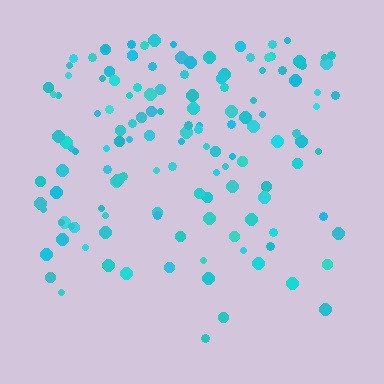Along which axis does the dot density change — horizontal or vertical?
Vertical.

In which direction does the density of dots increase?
From bottom to top, with the top side densest.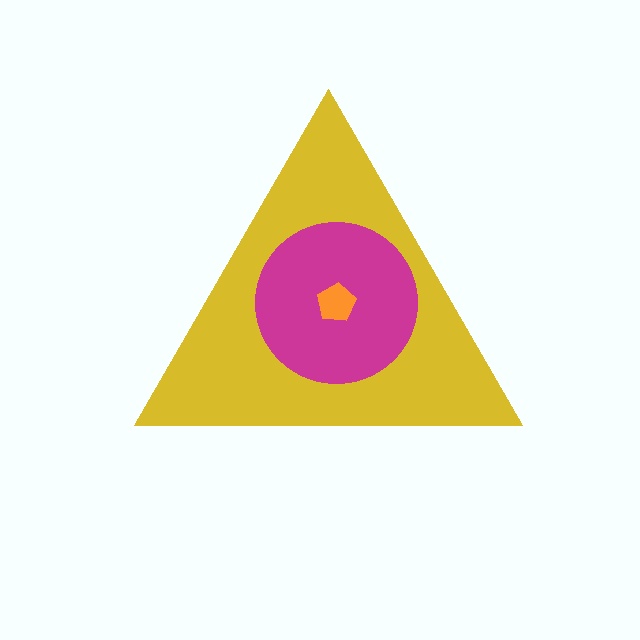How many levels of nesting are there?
3.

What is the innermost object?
The orange pentagon.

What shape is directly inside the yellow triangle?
The magenta circle.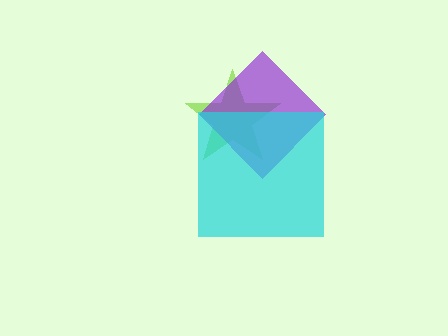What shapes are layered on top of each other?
The layered shapes are: a lime star, a purple diamond, a cyan square.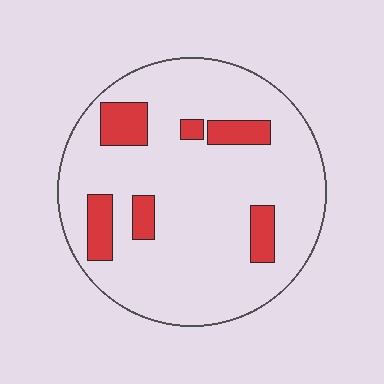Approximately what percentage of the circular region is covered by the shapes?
Approximately 15%.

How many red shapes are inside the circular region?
6.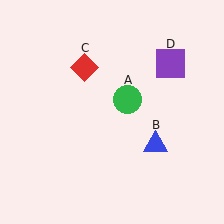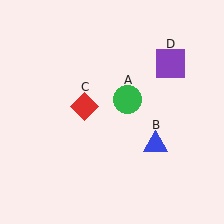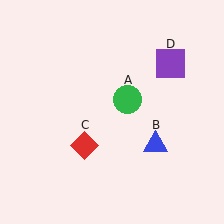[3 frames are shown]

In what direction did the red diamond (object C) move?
The red diamond (object C) moved down.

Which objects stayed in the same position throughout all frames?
Green circle (object A) and blue triangle (object B) and purple square (object D) remained stationary.